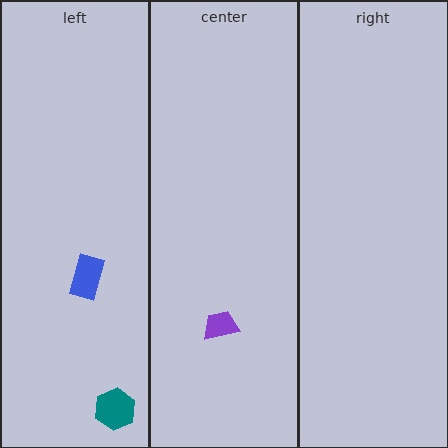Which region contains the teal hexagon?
The left region.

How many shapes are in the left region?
2.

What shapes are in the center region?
The purple trapezoid.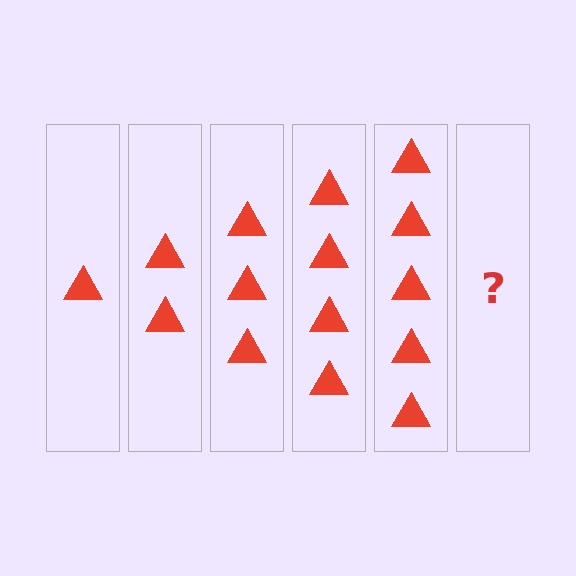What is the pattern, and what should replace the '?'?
The pattern is that each step adds one more triangle. The '?' should be 6 triangles.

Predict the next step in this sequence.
The next step is 6 triangles.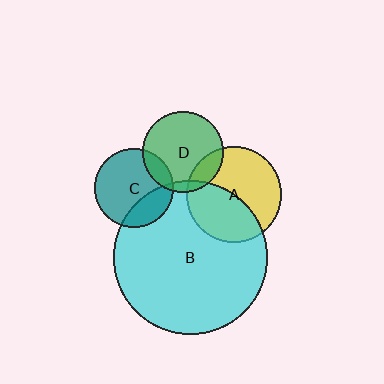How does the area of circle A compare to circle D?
Approximately 1.4 times.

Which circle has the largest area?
Circle B (cyan).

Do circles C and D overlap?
Yes.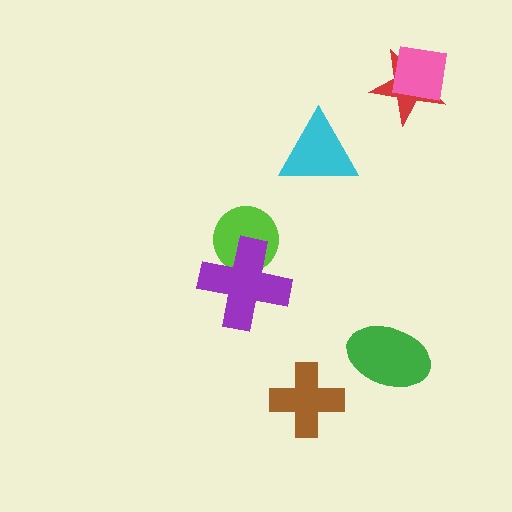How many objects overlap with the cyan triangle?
0 objects overlap with the cyan triangle.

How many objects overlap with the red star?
1 object overlaps with the red star.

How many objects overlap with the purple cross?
1 object overlaps with the purple cross.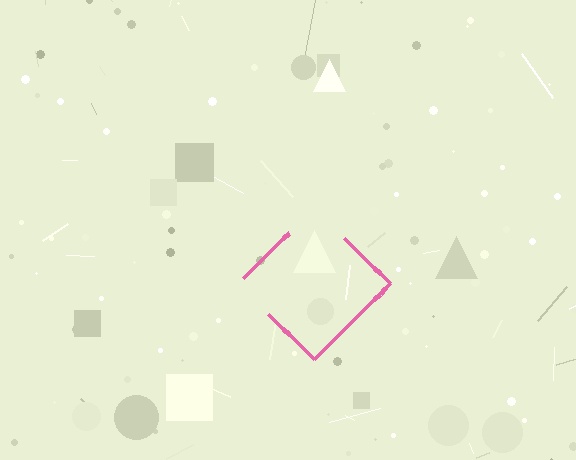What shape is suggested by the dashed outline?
The dashed outline suggests a diamond.